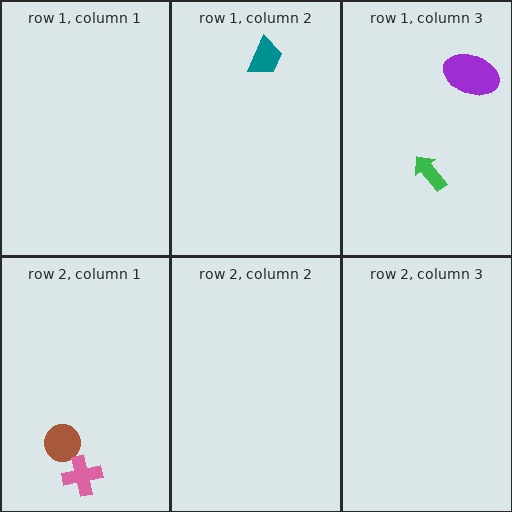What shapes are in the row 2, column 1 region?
The brown circle, the pink cross.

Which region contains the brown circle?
The row 2, column 1 region.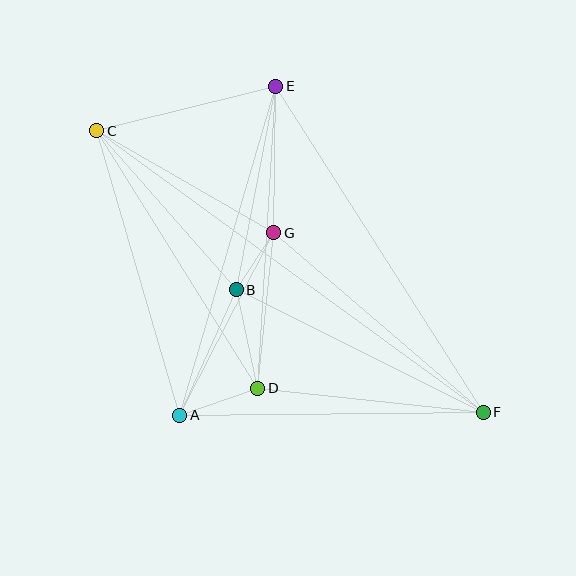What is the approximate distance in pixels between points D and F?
The distance between D and F is approximately 227 pixels.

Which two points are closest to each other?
Points B and G are closest to each other.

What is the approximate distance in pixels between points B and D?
The distance between B and D is approximately 101 pixels.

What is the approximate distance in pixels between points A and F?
The distance between A and F is approximately 304 pixels.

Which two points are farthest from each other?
Points C and F are farthest from each other.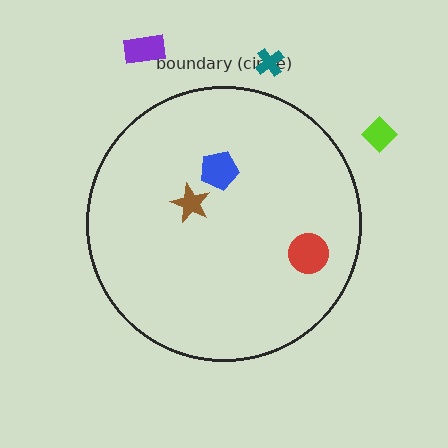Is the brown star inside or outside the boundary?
Inside.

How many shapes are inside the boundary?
3 inside, 3 outside.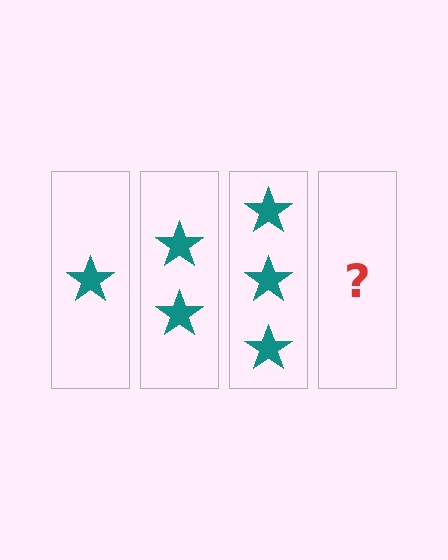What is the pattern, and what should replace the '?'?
The pattern is that each step adds one more star. The '?' should be 4 stars.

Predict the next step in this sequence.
The next step is 4 stars.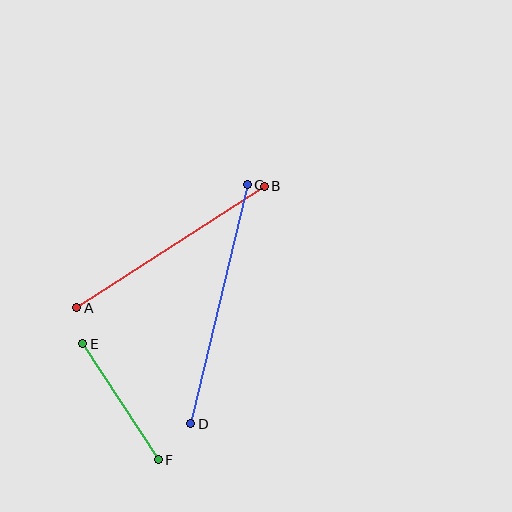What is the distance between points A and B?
The distance is approximately 223 pixels.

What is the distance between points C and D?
The distance is approximately 246 pixels.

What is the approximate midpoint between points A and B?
The midpoint is at approximately (170, 247) pixels.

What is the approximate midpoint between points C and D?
The midpoint is at approximately (219, 304) pixels.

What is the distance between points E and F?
The distance is approximately 138 pixels.